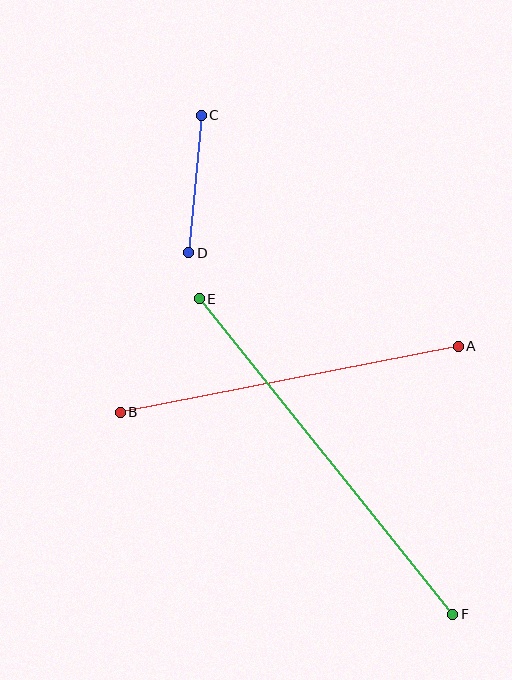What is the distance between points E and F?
The distance is approximately 405 pixels.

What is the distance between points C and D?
The distance is approximately 138 pixels.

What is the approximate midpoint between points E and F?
The midpoint is at approximately (326, 457) pixels.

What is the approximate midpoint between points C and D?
The midpoint is at approximately (195, 184) pixels.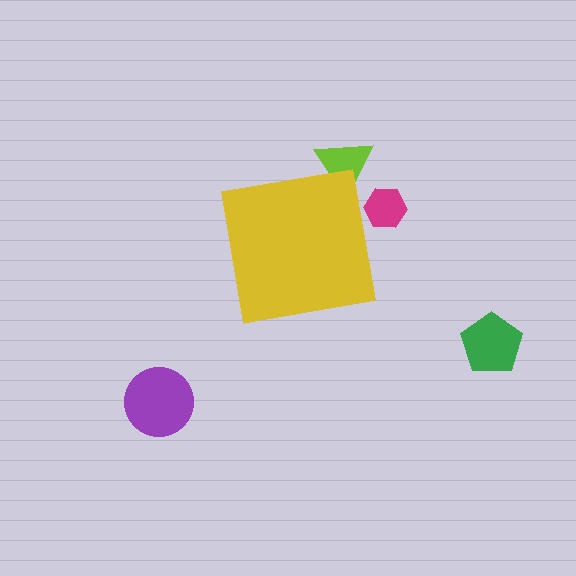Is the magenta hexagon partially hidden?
Yes, the magenta hexagon is partially hidden behind the yellow square.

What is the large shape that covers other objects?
A yellow square.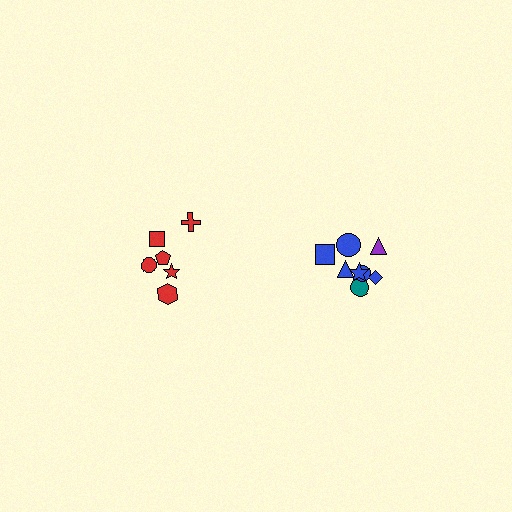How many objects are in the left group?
There are 6 objects.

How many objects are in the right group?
There are 8 objects.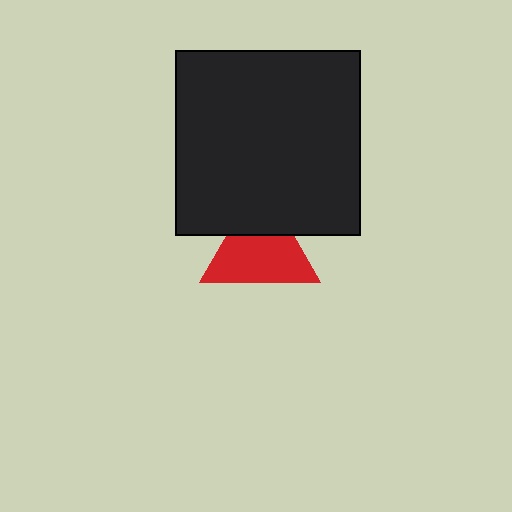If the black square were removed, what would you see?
You would see the complete red triangle.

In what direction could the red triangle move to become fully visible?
The red triangle could move down. That would shift it out from behind the black square entirely.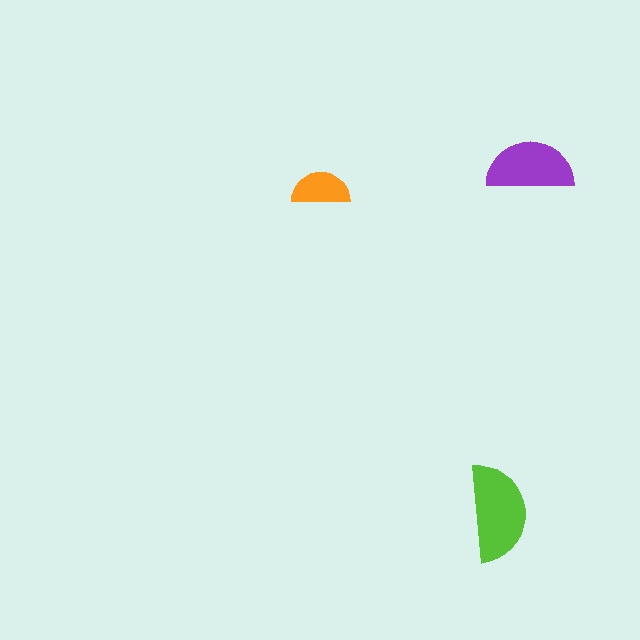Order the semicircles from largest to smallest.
the lime one, the purple one, the orange one.